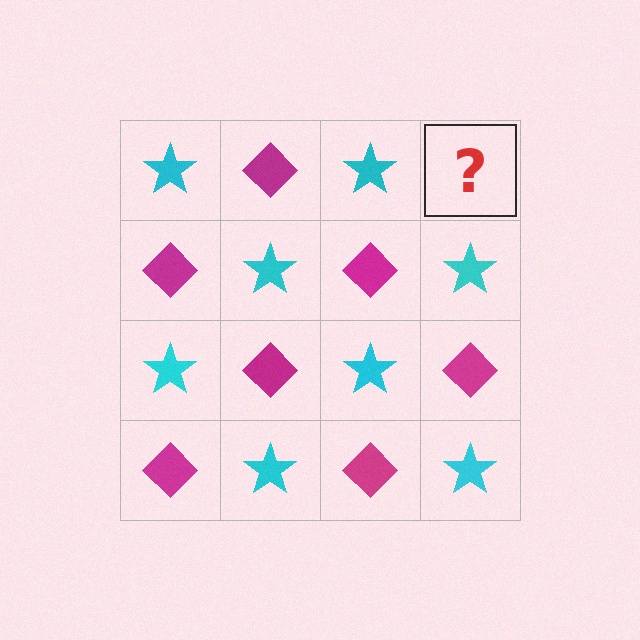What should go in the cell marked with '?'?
The missing cell should contain a magenta diamond.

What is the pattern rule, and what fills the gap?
The rule is that it alternates cyan star and magenta diamond in a checkerboard pattern. The gap should be filled with a magenta diamond.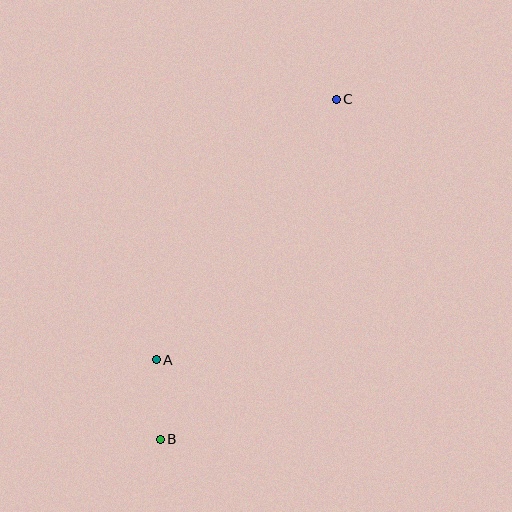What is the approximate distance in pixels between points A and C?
The distance between A and C is approximately 316 pixels.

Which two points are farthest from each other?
Points B and C are farthest from each other.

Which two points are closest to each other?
Points A and B are closest to each other.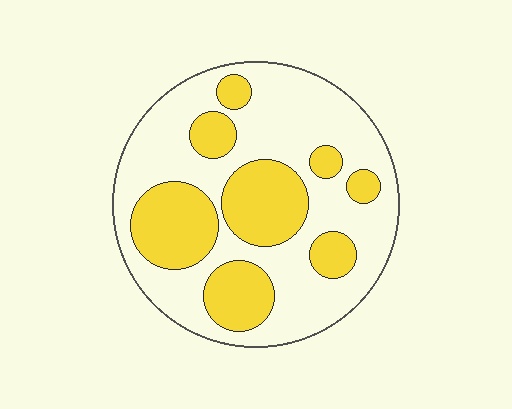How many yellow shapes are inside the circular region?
8.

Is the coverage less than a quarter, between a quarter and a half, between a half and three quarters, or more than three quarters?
Between a quarter and a half.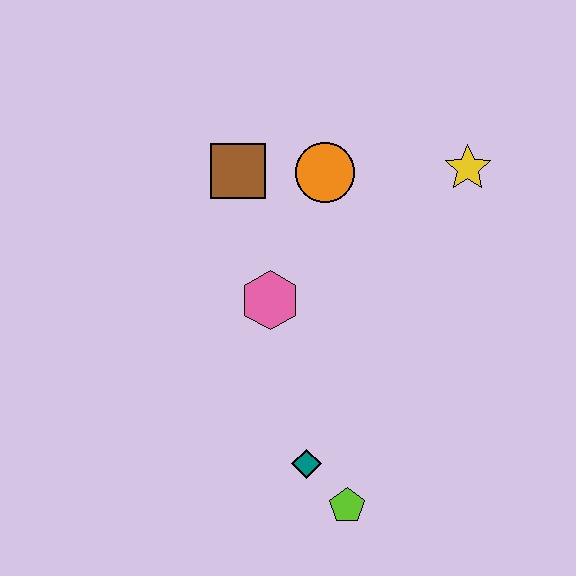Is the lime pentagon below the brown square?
Yes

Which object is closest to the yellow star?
The orange circle is closest to the yellow star.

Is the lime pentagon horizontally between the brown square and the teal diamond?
No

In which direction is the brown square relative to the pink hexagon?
The brown square is above the pink hexagon.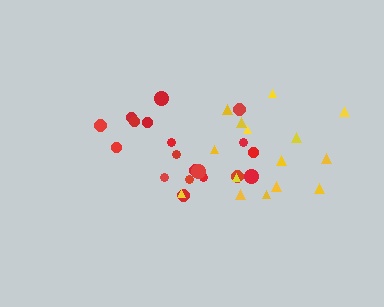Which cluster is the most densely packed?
Red.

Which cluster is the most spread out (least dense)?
Yellow.